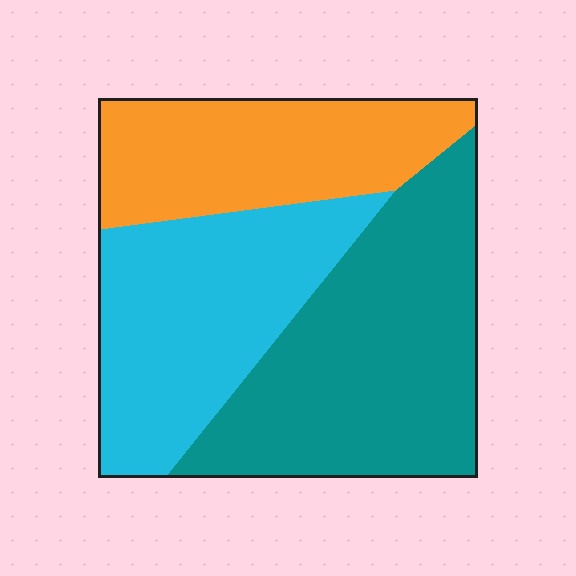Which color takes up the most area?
Teal, at roughly 40%.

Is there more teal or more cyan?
Teal.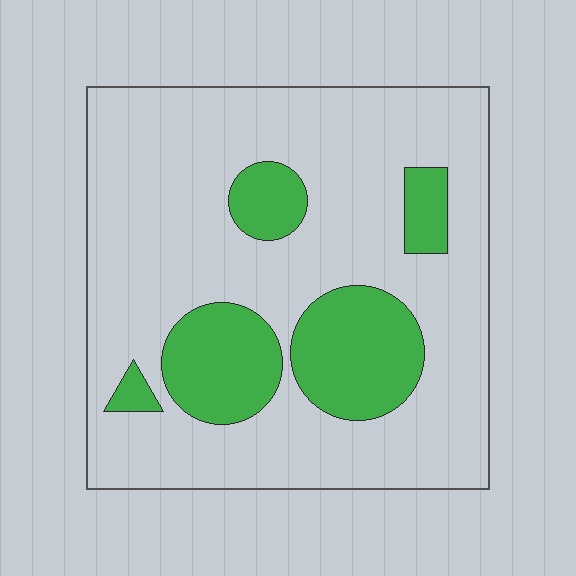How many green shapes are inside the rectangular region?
5.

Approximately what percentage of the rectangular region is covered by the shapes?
Approximately 20%.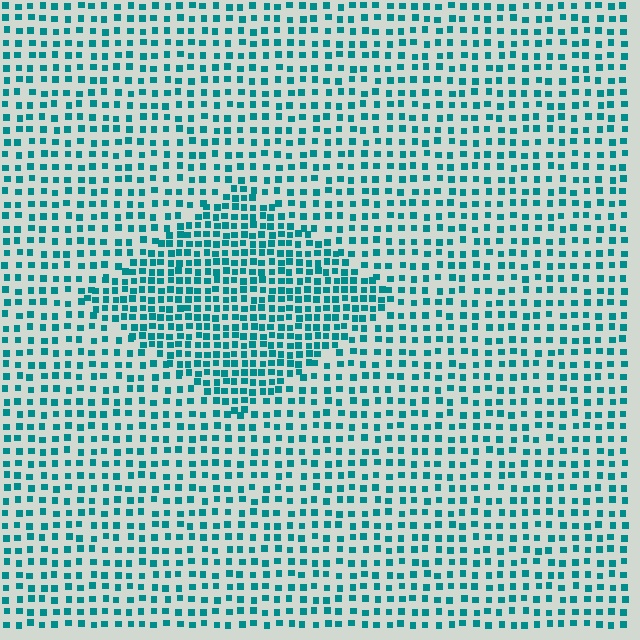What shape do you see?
I see a diamond.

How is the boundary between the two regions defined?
The boundary is defined by a change in element density (approximately 1.8x ratio). All elements are the same color, size, and shape.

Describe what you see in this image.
The image contains small teal elements arranged at two different densities. A diamond-shaped region is visible where the elements are more densely packed than the surrounding area.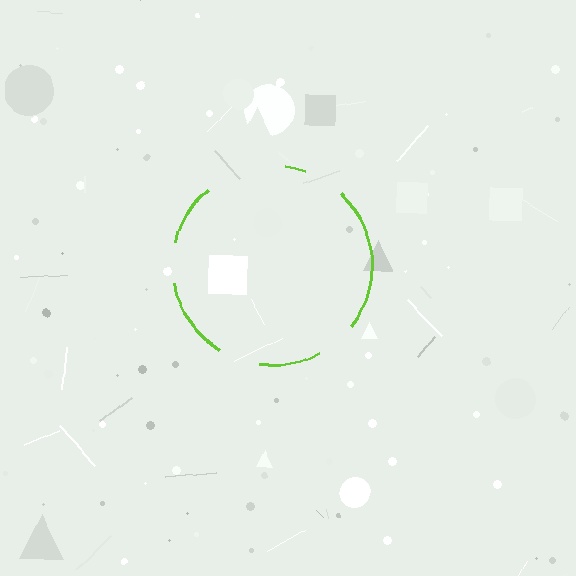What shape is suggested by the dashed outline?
The dashed outline suggests a circle.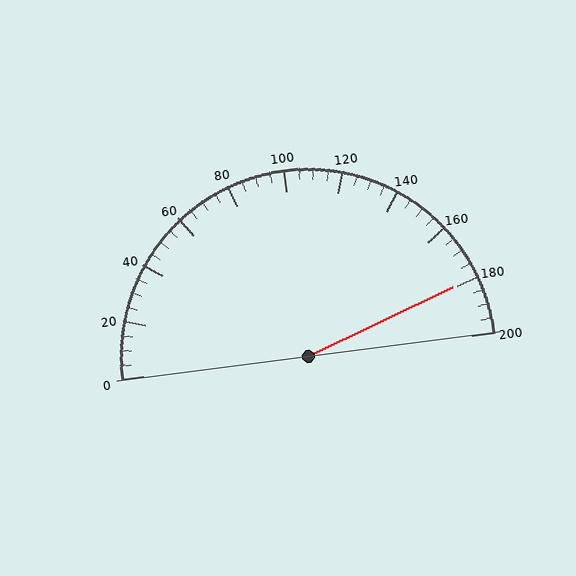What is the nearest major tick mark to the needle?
The nearest major tick mark is 180.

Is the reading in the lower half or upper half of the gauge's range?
The reading is in the upper half of the range (0 to 200).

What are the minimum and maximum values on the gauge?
The gauge ranges from 0 to 200.